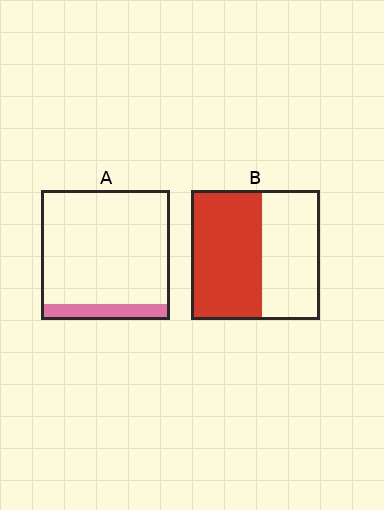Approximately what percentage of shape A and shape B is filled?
A is approximately 10% and B is approximately 55%.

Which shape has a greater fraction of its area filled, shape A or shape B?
Shape B.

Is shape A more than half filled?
No.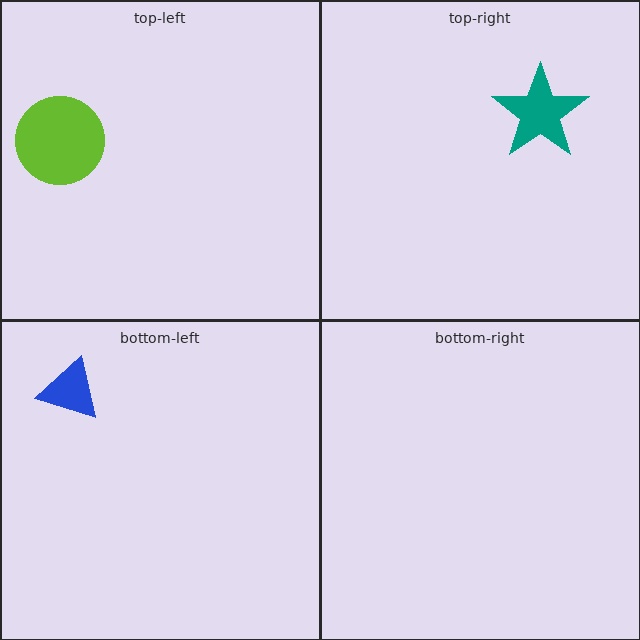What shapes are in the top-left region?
The lime circle.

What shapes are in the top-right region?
The teal star.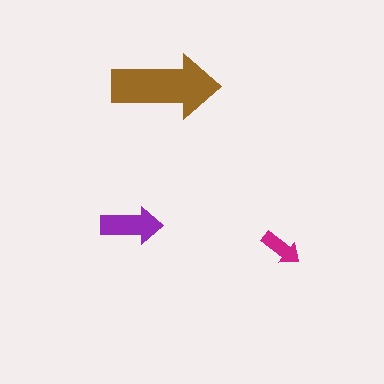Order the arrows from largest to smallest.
the brown one, the purple one, the magenta one.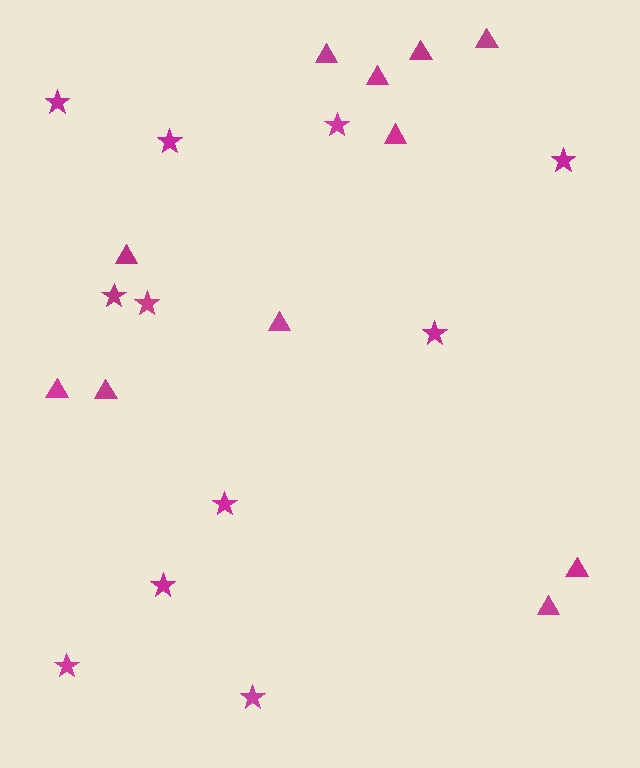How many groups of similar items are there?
There are 2 groups: one group of stars (11) and one group of triangles (11).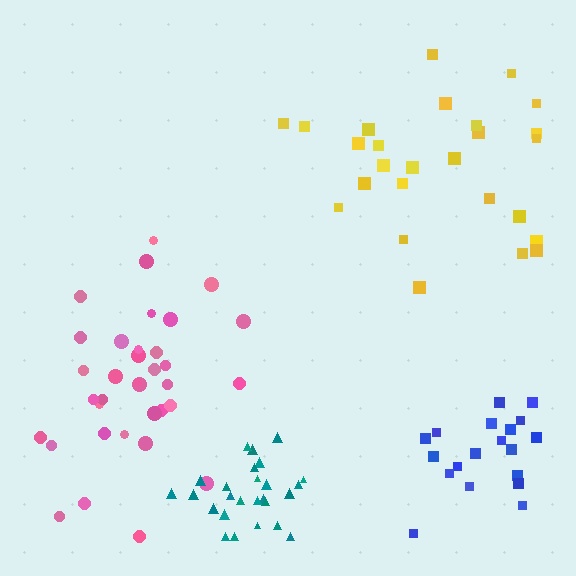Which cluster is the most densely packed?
Teal.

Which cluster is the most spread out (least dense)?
Yellow.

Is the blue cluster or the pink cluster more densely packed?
Blue.